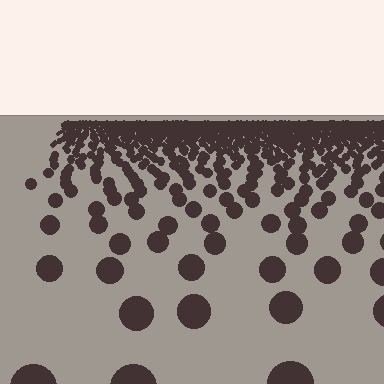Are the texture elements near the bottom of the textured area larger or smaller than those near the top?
Larger. Near the bottom, elements are closer to the viewer and appear at a bigger on-screen size.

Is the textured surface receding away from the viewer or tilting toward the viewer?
The surface is receding away from the viewer. Texture elements get smaller and denser toward the top.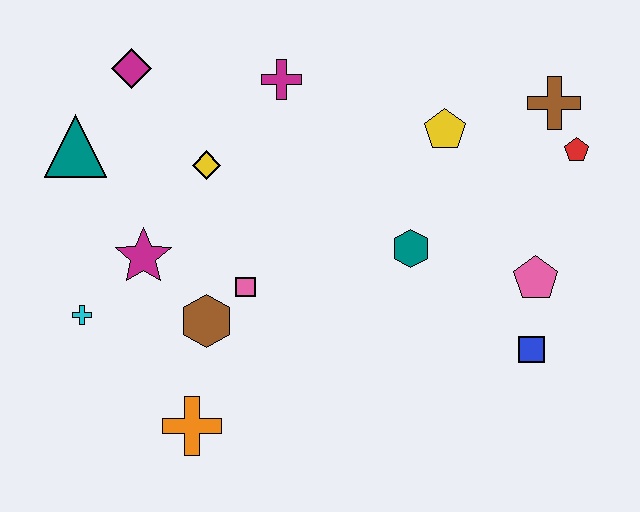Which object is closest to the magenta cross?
The yellow diamond is closest to the magenta cross.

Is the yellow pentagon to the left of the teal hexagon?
No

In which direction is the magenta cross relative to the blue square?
The magenta cross is above the blue square.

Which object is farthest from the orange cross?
The brown cross is farthest from the orange cross.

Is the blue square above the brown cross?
No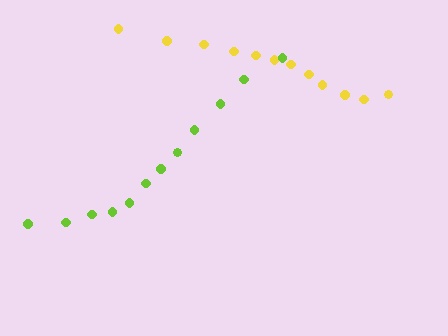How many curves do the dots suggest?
There are 2 distinct paths.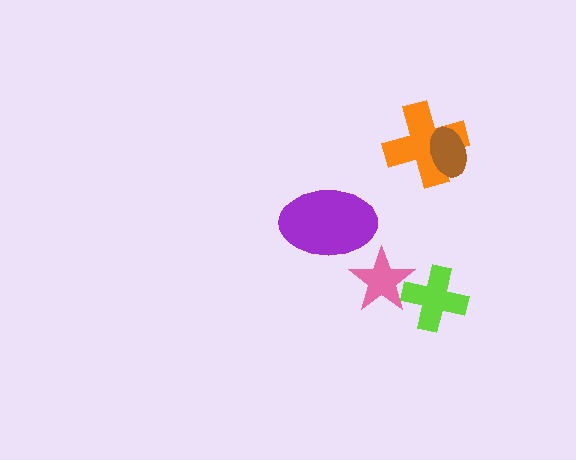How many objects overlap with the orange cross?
1 object overlaps with the orange cross.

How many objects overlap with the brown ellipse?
1 object overlaps with the brown ellipse.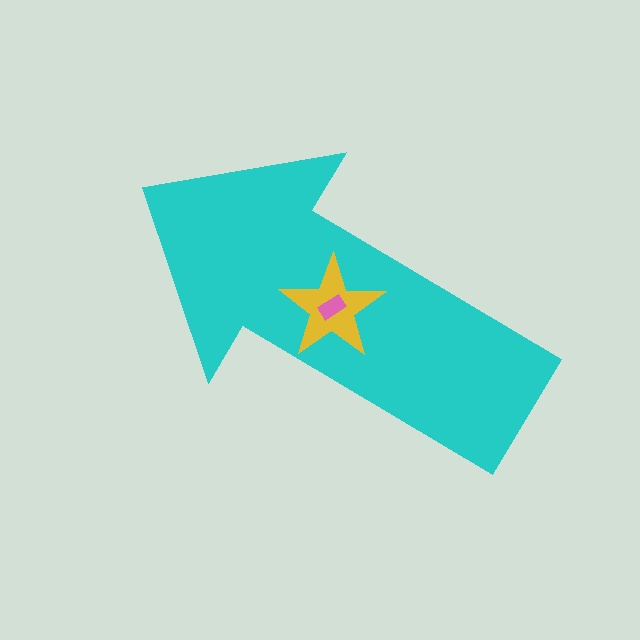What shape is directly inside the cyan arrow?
The yellow star.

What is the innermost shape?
The pink rectangle.